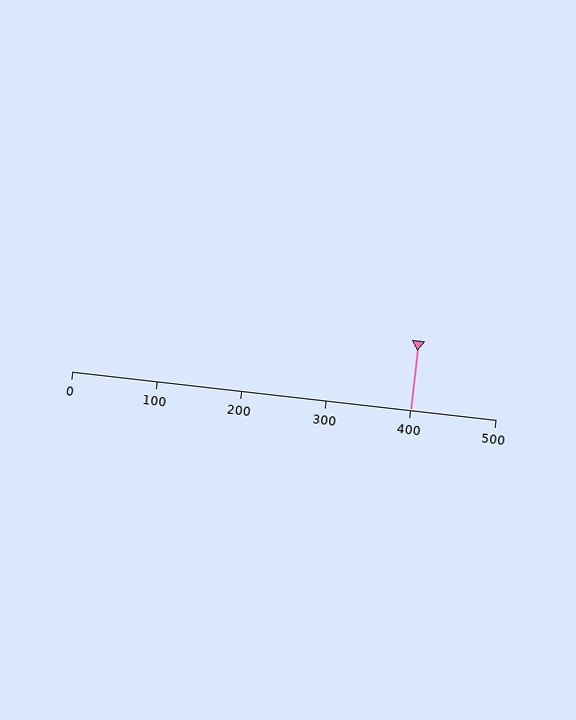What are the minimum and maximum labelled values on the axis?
The axis runs from 0 to 500.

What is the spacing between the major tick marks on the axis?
The major ticks are spaced 100 apart.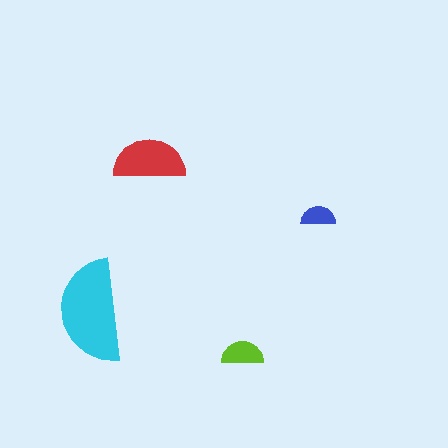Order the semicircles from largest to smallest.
the cyan one, the red one, the lime one, the blue one.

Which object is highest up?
The red semicircle is topmost.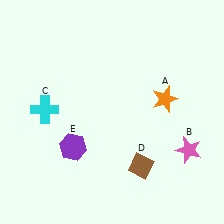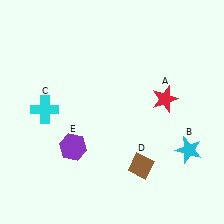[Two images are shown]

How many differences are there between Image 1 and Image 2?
There are 2 differences between the two images.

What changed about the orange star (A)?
In Image 1, A is orange. In Image 2, it changed to red.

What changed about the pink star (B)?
In Image 1, B is pink. In Image 2, it changed to cyan.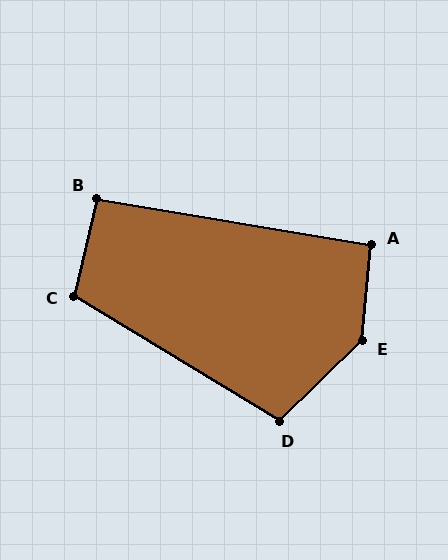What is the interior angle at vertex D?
Approximately 105 degrees (obtuse).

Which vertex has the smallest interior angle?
B, at approximately 94 degrees.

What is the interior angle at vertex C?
Approximately 108 degrees (obtuse).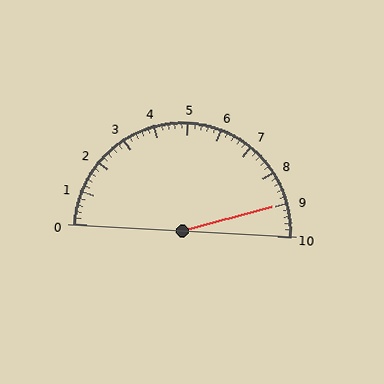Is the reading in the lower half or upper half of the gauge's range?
The reading is in the upper half of the range (0 to 10).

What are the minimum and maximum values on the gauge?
The gauge ranges from 0 to 10.